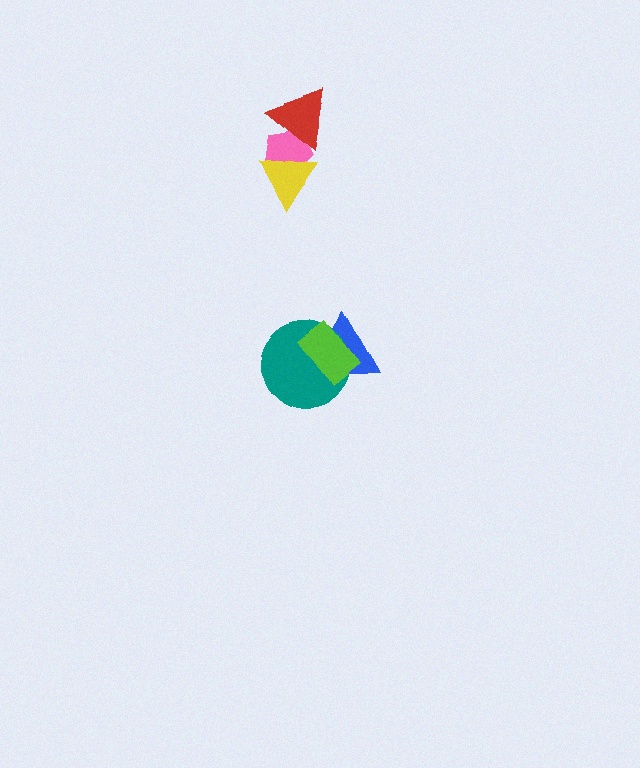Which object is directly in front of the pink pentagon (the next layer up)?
The yellow triangle is directly in front of the pink pentagon.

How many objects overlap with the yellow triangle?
2 objects overlap with the yellow triangle.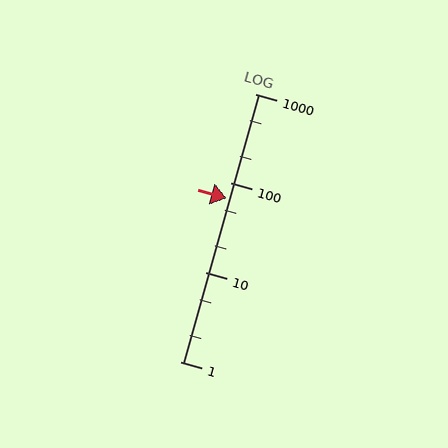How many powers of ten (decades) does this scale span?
The scale spans 3 decades, from 1 to 1000.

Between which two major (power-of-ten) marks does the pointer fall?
The pointer is between 10 and 100.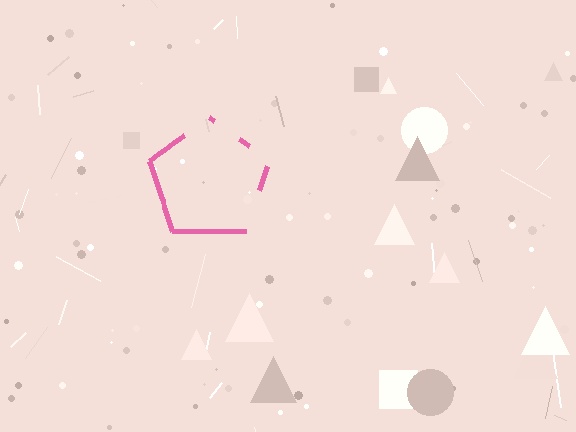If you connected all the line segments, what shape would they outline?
They would outline a pentagon.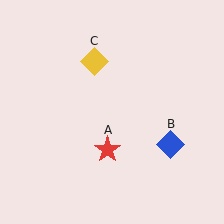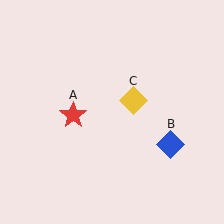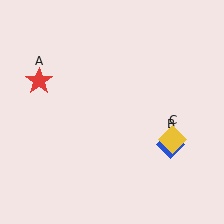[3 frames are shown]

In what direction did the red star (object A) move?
The red star (object A) moved up and to the left.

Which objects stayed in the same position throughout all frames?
Blue diamond (object B) remained stationary.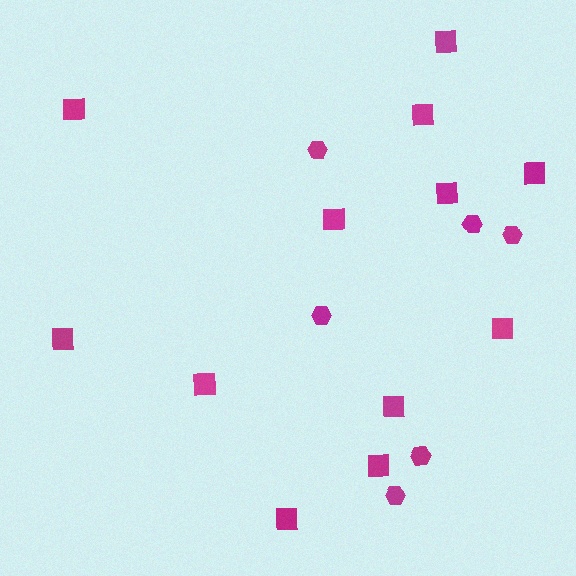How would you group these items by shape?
There are 2 groups: one group of hexagons (6) and one group of squares (12).